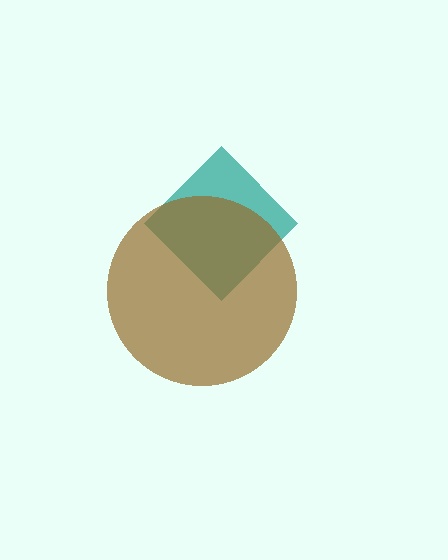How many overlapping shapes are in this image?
There are 2 overlapping shapes in the image.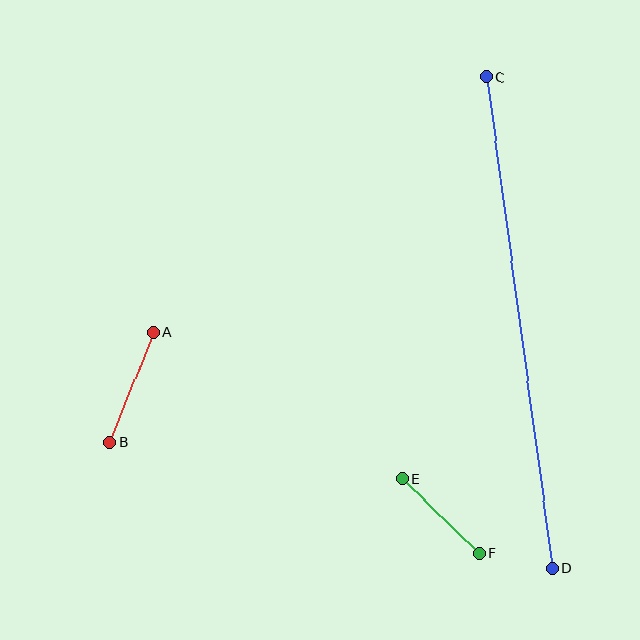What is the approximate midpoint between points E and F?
The midpoint is at approximately (441, 516) pixels.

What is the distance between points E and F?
The distance is approximately 108 pixels.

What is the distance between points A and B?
The distance is approximately 119 pixels.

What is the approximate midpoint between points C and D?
The midpoint is at approximately (519, 323) pixels.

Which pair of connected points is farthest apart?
Points C and D are farthest apart.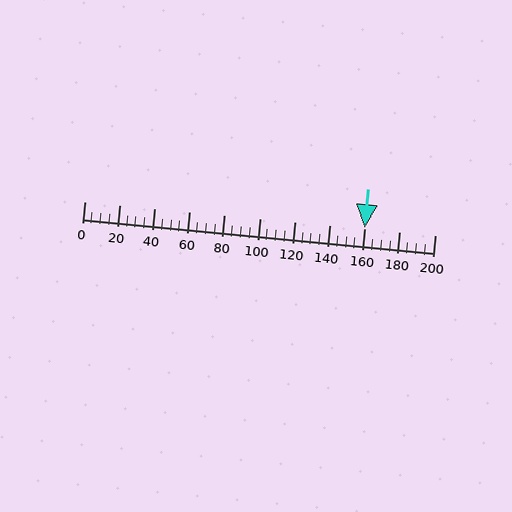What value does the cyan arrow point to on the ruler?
The cyan arrow points to approximately 160.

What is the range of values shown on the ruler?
The ruler shows values from 0 to 200.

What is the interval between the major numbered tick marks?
The major tick marks are spaced 20 units apart.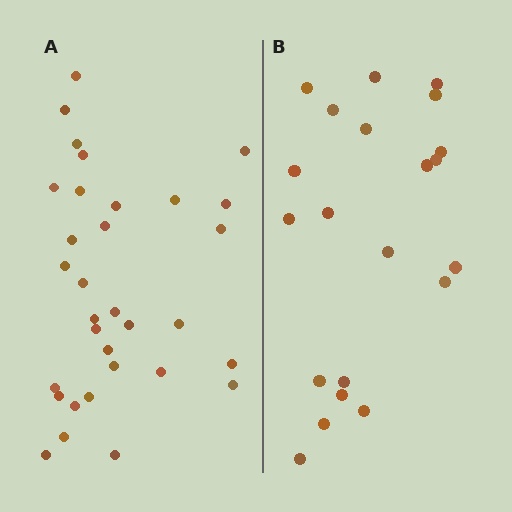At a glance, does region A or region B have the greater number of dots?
Region A (the left region) has more dots.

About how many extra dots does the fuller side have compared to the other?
Region A has roughly 12 or so more dots than region B.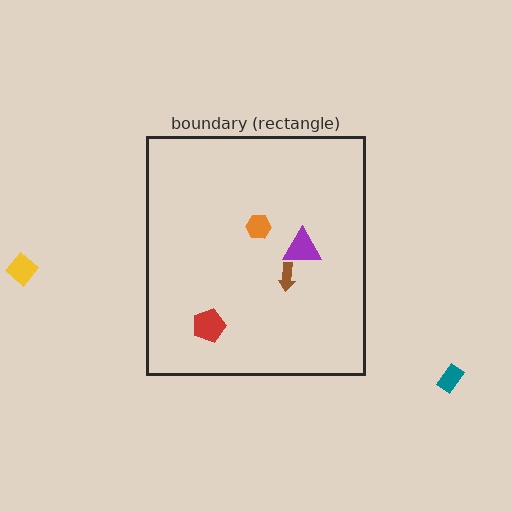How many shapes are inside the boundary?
4 inside, 2 outside.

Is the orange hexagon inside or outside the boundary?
Inside.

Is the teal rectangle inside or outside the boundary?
Outside.